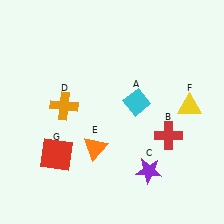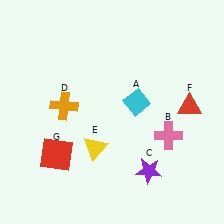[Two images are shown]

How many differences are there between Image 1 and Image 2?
There are 3 differences between the two images.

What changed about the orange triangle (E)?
In Image 1, E is orange. In Image 2, it changed to yellow.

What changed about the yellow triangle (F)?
In Image 1, F is yellow. In Image 2, it changed to red.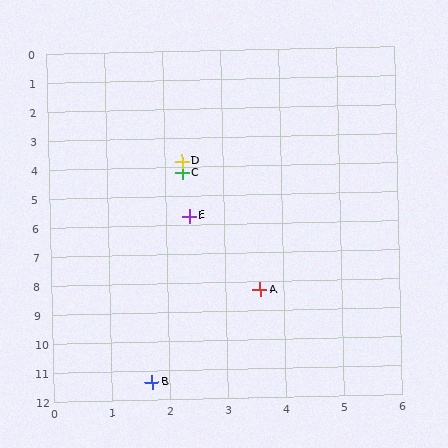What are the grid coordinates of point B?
Point B is at approximately (1.7, 11.4).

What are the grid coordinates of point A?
Point A is at approximately (3.6, 8.3).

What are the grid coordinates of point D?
Point D is at approximately (2.3, 3.8).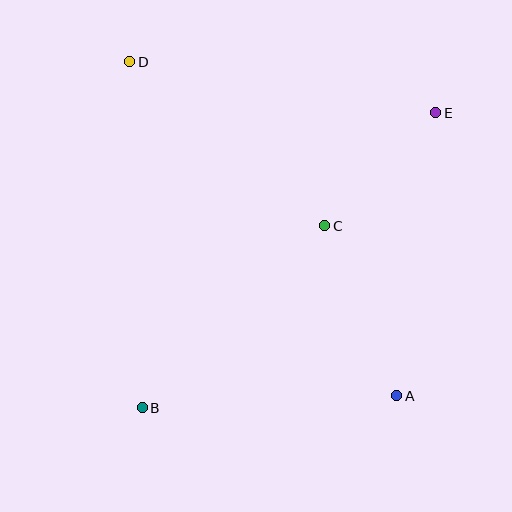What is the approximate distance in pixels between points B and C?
The distance between B and C is approximately 258 pixels.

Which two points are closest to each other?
Points C and E are closest to each other.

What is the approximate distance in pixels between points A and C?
The distance between A and C is approximately 185 pixels.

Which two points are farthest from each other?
Points A and D are farthest from each other.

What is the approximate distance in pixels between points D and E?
The distance between D and E is approximately 310 pixels.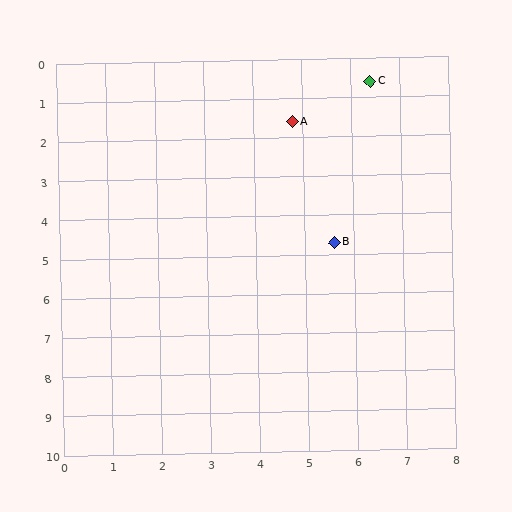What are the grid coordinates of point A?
Point A is at approximately (4.8, 1.6).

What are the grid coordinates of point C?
Point C is at approximately (6.4, 0.6).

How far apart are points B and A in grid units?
Points B and A are about 3.2 grid units apart.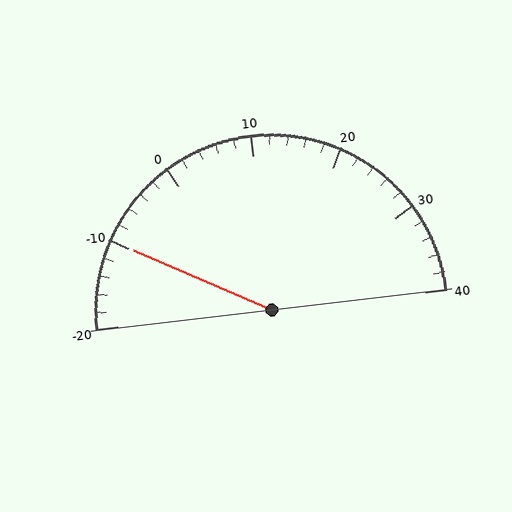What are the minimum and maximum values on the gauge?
The gauge ranges from -20 to 40.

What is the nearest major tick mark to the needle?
The nearest major tick mark is -10.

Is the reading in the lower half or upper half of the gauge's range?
The reading is in the lower half of the range (-20 to 40).